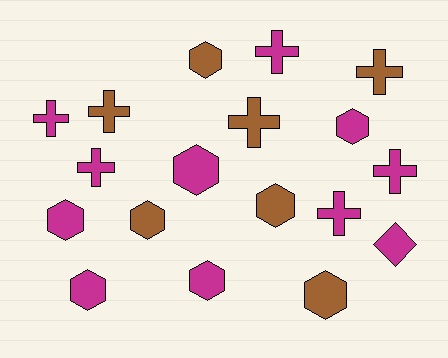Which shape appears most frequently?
Hexagon, with 9 objects.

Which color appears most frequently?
Magenta, with 11 objects.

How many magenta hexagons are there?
There are 5 magenta hexagons.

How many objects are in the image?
There are 18 objects.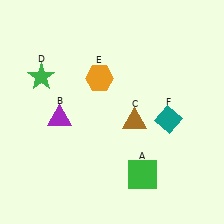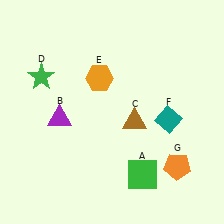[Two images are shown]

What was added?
An orange pentagon (G) was added in Image 2.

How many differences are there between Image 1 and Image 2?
There is 1 difference between the two images.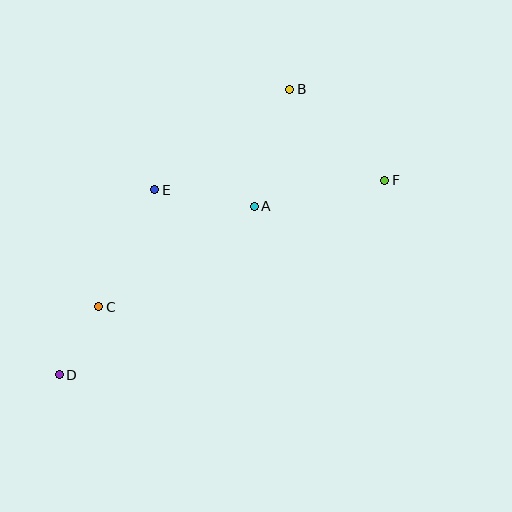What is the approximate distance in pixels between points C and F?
The distance between C and F is approximately 313 pixels.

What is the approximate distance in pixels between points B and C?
The distance between B and C is approximately 289 pixels.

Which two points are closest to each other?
Points C and D are closest to each other.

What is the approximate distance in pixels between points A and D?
The distance between A and D is approximately 258 pixels.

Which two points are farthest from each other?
Points D and F are farthest from each other.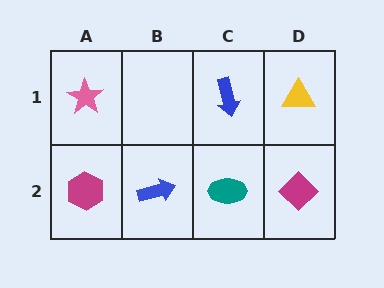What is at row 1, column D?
A yellow triangle.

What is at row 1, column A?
A pink star.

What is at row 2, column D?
A magenta diamond.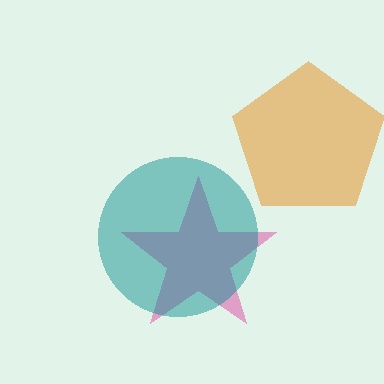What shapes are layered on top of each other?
The layered shapes are: a pink star, an orange pentagon, a teal circle.